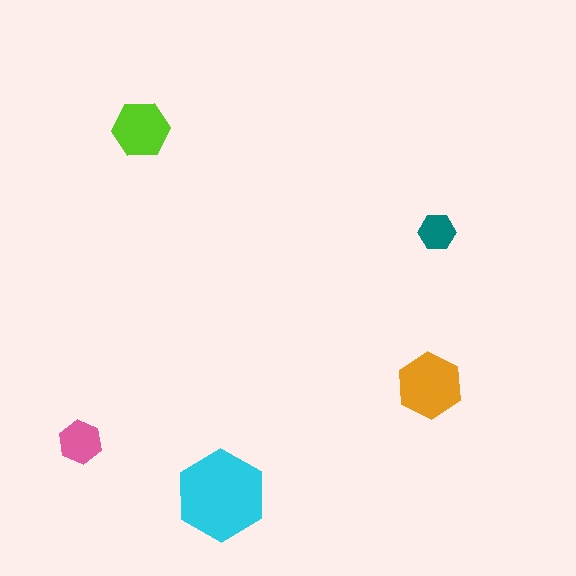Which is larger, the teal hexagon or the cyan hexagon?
The cyan one.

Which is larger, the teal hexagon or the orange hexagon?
The orange one.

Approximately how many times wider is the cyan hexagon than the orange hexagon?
About 1.5 times wider.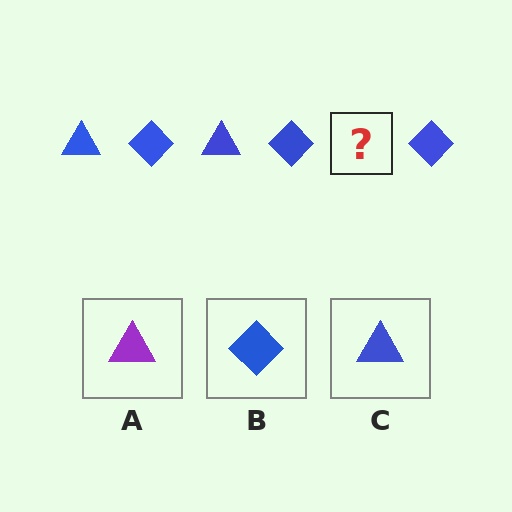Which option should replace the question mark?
Option C.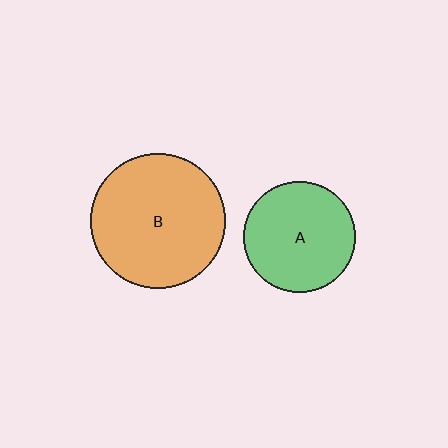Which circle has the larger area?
Circle B (orange).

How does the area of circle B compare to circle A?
Approximately 1.5 times.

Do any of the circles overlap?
No, none of the circles overlap.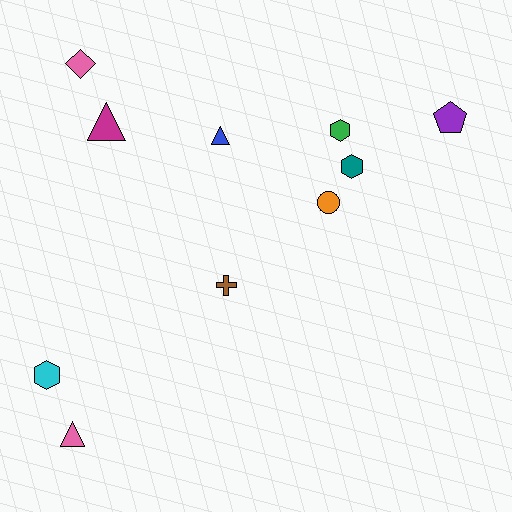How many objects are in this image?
There are 10 objects.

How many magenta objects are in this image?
There is 1 magenta object.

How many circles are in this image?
There is 1 circle.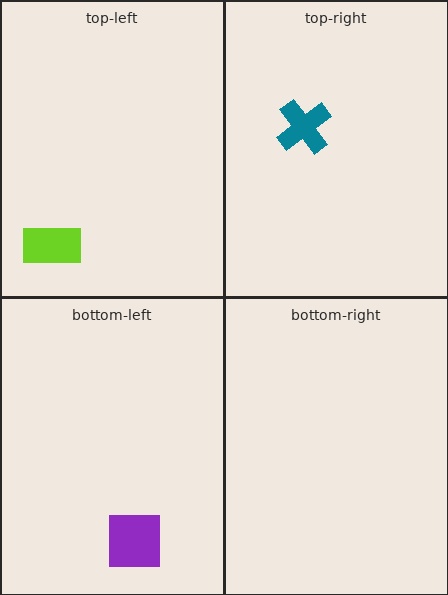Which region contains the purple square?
The bottom-left region.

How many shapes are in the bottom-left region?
1.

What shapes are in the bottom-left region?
The purple square.